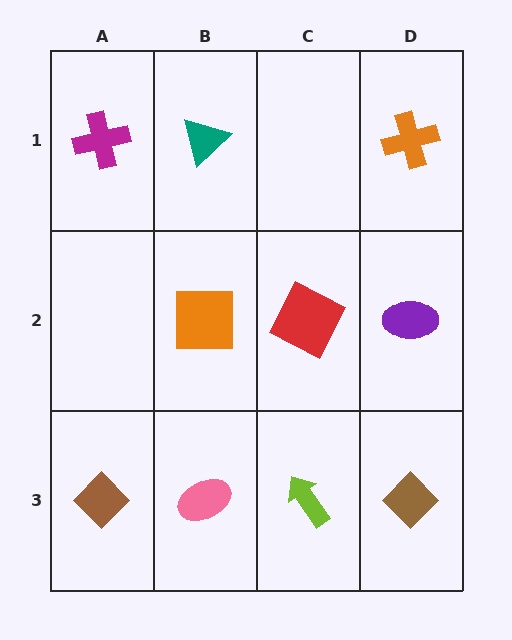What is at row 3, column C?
A lime arrow.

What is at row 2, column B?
An orange square.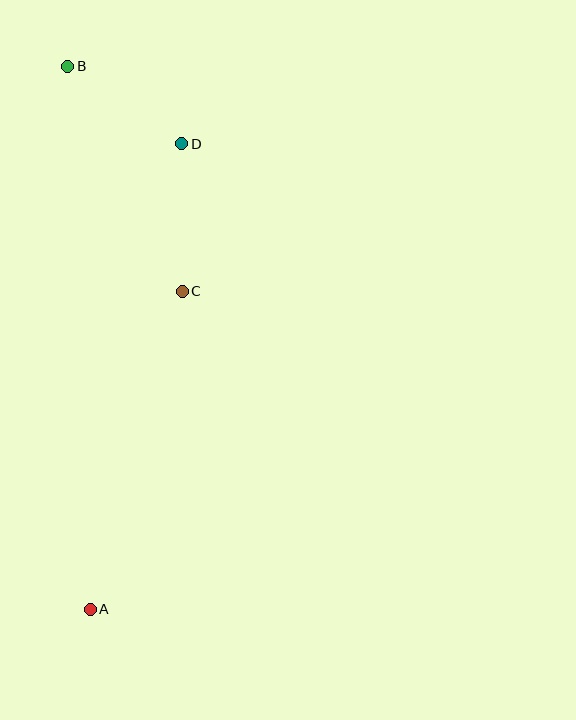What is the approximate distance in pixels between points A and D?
The distance between A and D is approximately 474 pixels.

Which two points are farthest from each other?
Points A and B are farthest from each other.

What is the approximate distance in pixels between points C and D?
The distance between C and D is approximately 147 pixels.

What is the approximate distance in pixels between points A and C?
The distance between A and C is approximately 331 pixels.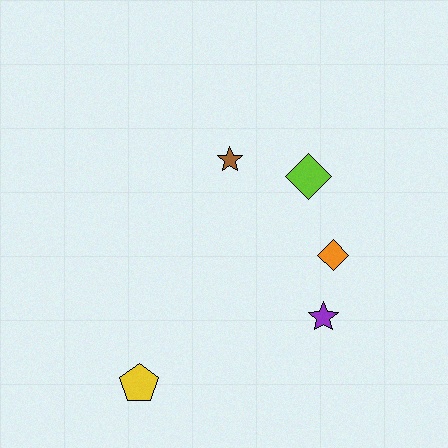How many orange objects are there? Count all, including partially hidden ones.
There is 1 orange object.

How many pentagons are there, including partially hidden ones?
There is 1 pentagon.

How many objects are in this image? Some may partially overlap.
There are 5 objects.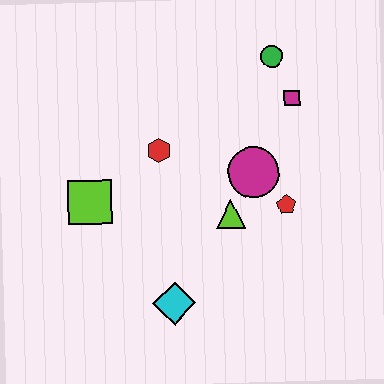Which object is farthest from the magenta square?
The cyan diamond is farthest from the magenta square.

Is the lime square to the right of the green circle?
No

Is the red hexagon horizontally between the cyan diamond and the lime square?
Yes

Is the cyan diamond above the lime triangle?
No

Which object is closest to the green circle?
The magenta square is closest to the green circle.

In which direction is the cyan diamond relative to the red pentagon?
The cyan diamond is to the left of the red pentagon.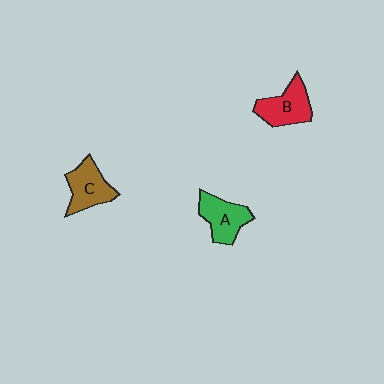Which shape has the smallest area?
Shape A (green).